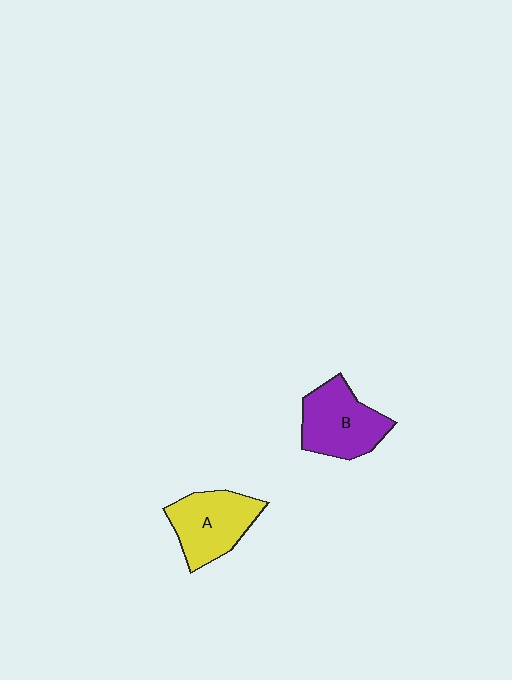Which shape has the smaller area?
Shape A (yellow).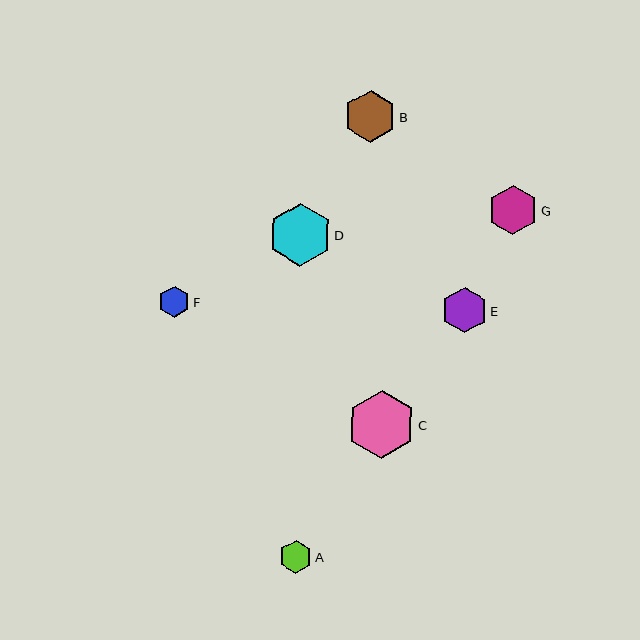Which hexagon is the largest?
Hexagon C is the largest with a size of approximately 68 pixels.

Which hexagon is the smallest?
Hexagon F is the smallest with a size of approximately 31 pixels.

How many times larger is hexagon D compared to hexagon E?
Hexagon D is approximately 1.4 times the size of hexagon E.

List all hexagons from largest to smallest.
From largest to smallest: C, D, B, G, E, A, F.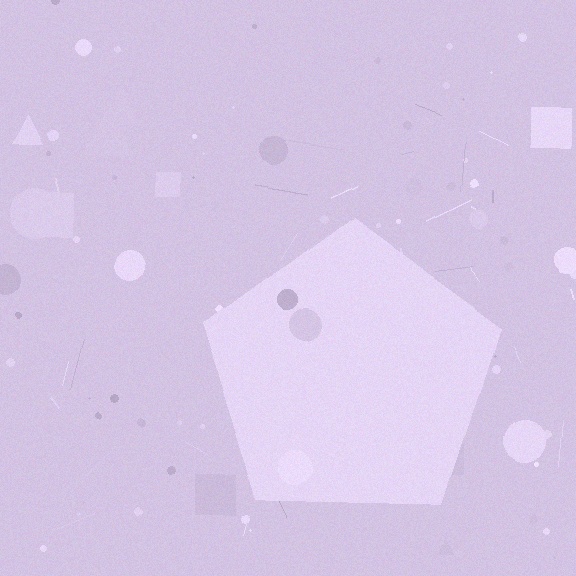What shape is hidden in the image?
A pentagon is hidden in the image.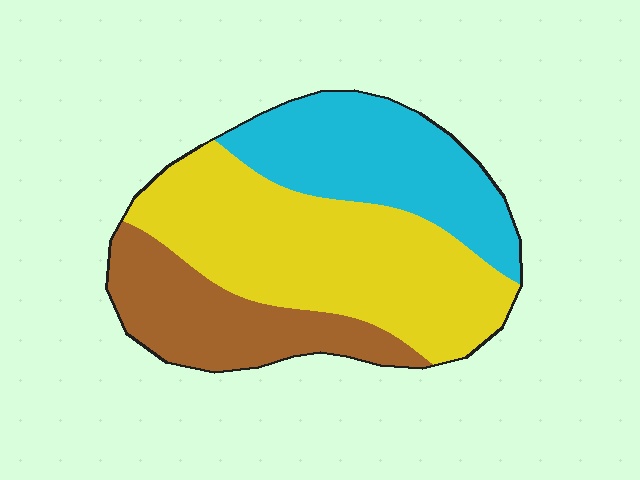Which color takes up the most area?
Yellow, at roughly 45%.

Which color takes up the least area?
Brown, at roughly 25%.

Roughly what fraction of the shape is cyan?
Cyan takes up between a quarter and a half of the shape.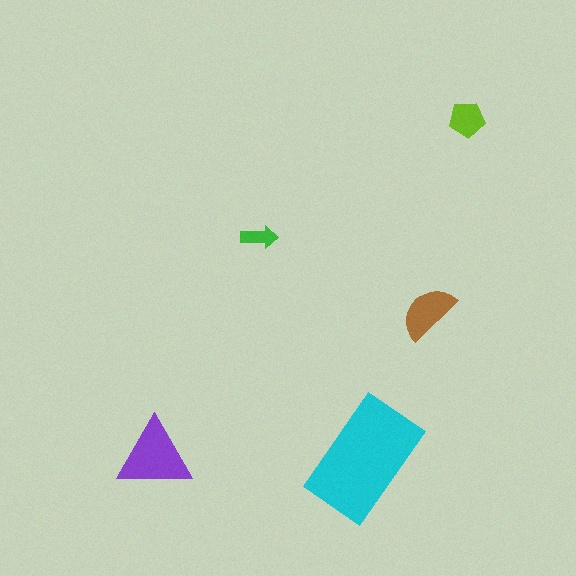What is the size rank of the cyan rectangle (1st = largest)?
1st.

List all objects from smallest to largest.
The green arrow, the lime pentagon, the brown semicircle, the purple triangle, the cyan rectangle.